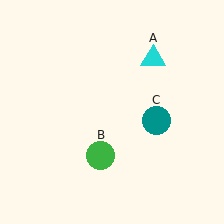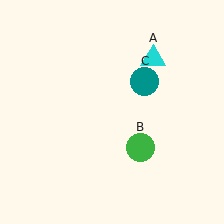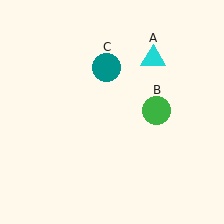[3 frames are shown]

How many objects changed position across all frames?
2 objects changed position: green circle (object B), teal circle (object C).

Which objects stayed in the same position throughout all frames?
Cyan triangle (object A) remained stationary.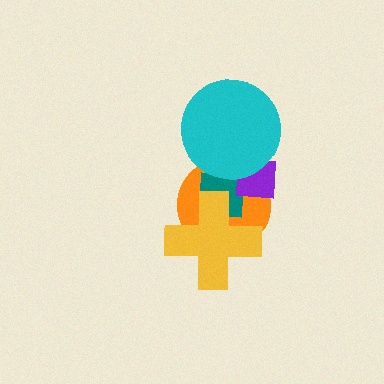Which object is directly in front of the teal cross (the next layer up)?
The purple square is directly in front of the teal cross.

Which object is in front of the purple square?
The cyan circle is in front of the purple square.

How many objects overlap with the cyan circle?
3 objects overlap with the cyan circle.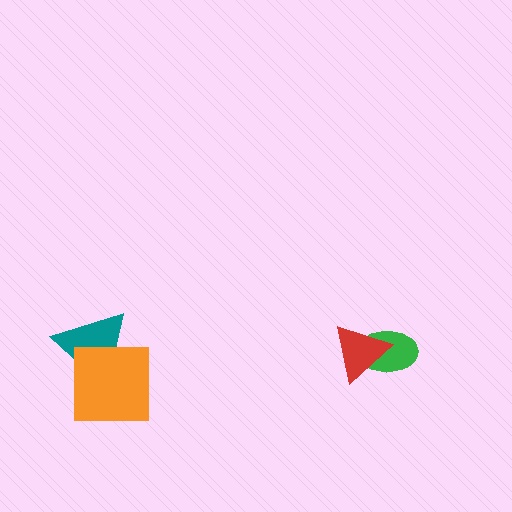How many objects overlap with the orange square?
1 object overlaps with the orange square.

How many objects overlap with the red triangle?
1 object overlaps with the red triangle.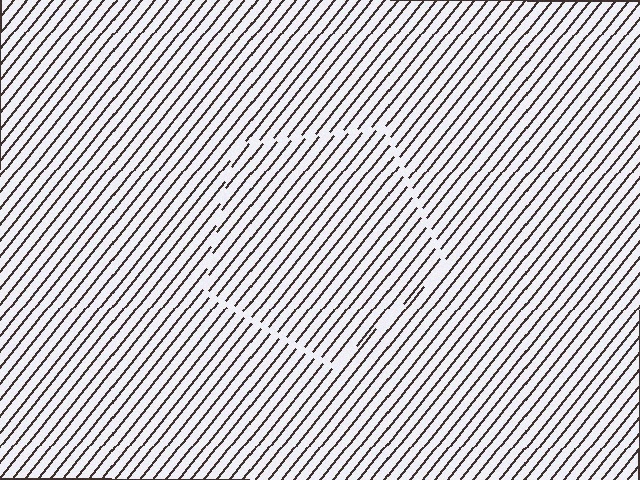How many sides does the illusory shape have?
5 sides — the line-ends trace a pentagon.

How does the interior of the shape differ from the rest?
The interior of the shape contains the same grating, shifted by half a period — the contour is defined by the phase discontinuity where line-ends from the inner and outer gratings abut.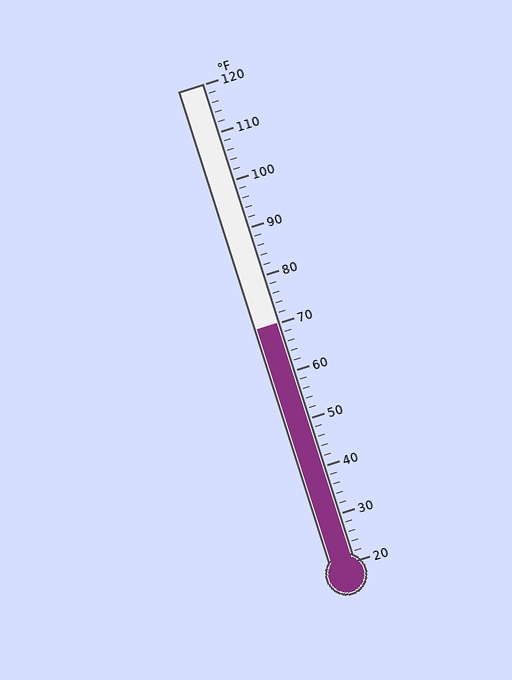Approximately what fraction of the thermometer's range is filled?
The thermometer is filled to approximately 50% of its range.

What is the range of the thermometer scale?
The thermometer scale ranges from 20°F to 120°F.